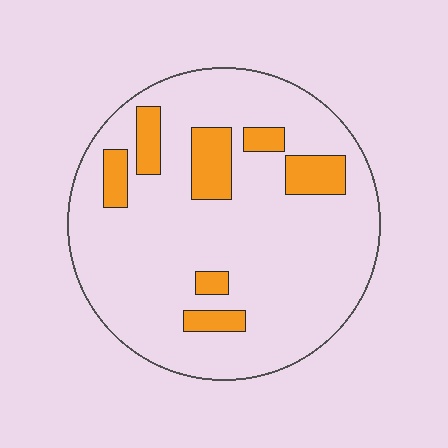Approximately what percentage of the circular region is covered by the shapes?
Approximately 15%.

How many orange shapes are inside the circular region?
7.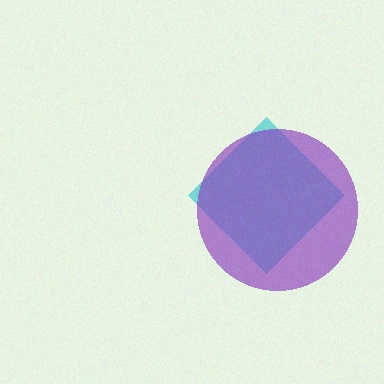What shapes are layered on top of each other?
The layered shapes are: a cyan diamond, a purple circle.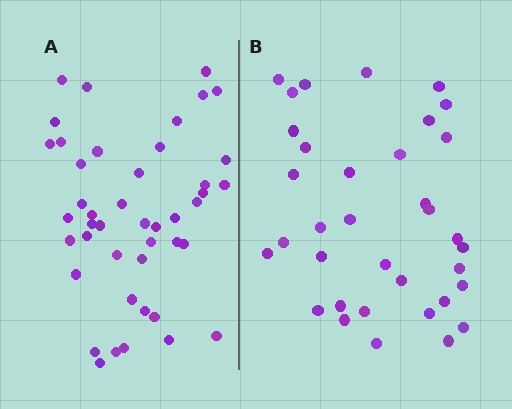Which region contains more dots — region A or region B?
Region A (the left region) has more dots.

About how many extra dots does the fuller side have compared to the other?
Region A has roughly 8 or so more dots than region B.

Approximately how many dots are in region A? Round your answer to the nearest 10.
About 40 dots. (The exact count is 44, which rounds to 40.)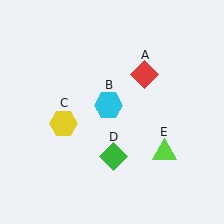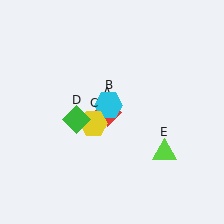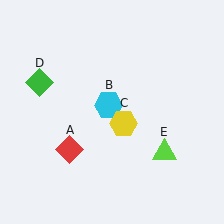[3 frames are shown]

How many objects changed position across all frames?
3 objects changed position: red diamond (object A), yellow hexagon (object C), green diamond (object D).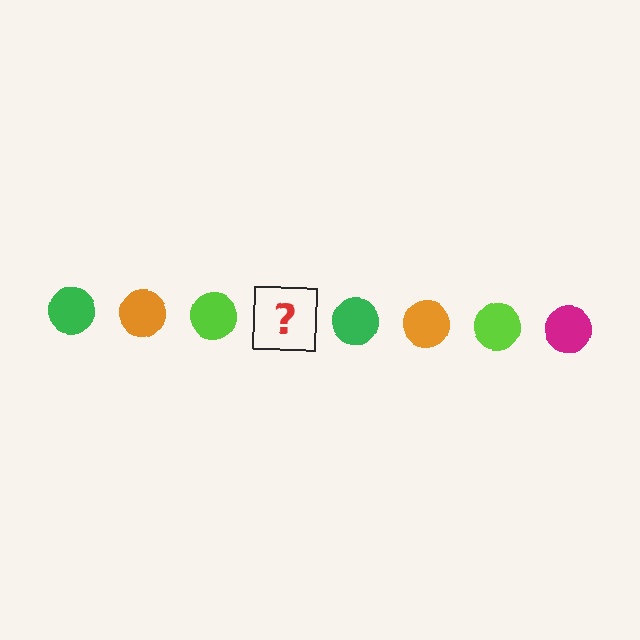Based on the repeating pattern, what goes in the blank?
The blank should be a magenta circle.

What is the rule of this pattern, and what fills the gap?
The rule is that the pattern cycles through green, orange, lime, magenta circles. The gap should be filled with a magenta circle.